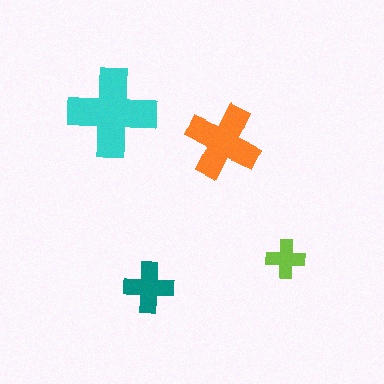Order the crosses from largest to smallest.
the cyan one, the orange one, the teal one, the lime one.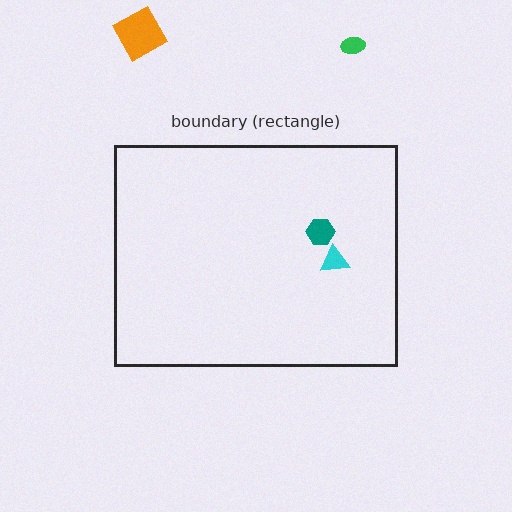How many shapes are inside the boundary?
2 inside, 2 outside.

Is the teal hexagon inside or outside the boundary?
Inside.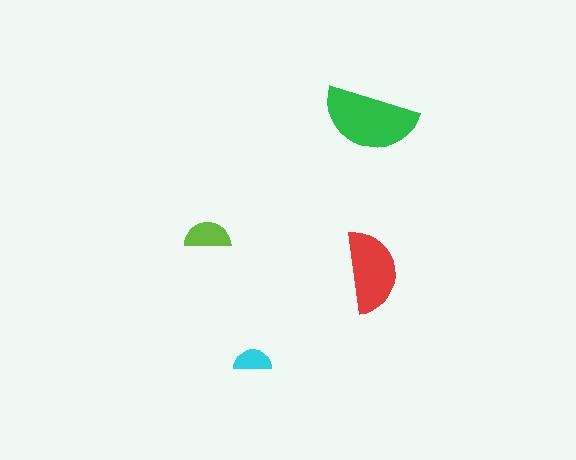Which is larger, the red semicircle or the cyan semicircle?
The red one.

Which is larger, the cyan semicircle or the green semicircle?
The green one.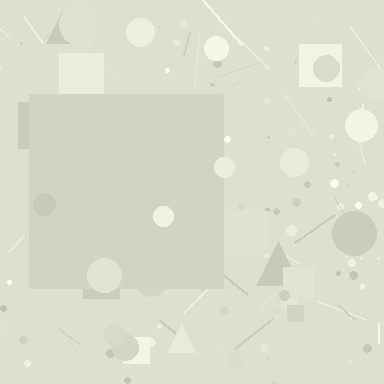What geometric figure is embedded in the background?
A square is embedded in the background.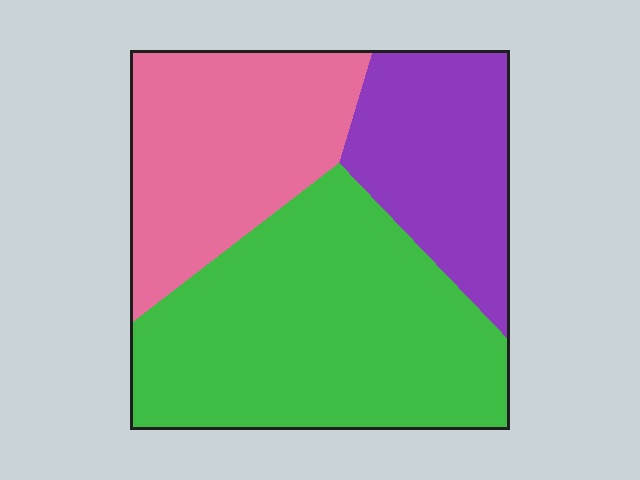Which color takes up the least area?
Purple, at roughly 25%.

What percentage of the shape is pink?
Pink takes up about one third (1/3) of the shape.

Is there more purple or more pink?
Pink.